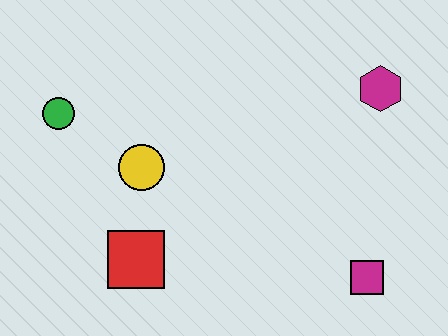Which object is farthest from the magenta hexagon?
The green circle is farthest from the magenta hexagon.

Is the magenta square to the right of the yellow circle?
Yes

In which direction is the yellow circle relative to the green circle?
The yellow circle is to the right of the green circle.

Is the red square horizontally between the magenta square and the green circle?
Yes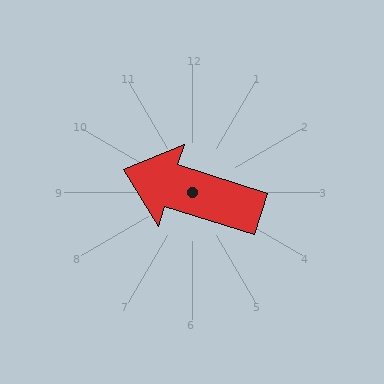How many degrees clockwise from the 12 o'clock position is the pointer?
Approximately 288 degrees.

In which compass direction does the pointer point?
West.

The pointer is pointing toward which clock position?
Roughly 10 o'clock.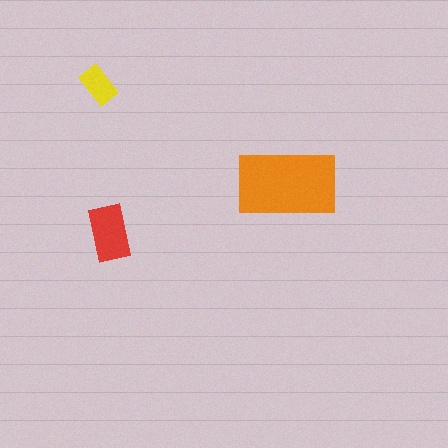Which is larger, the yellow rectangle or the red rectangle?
The red one.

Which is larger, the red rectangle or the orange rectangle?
The orange one.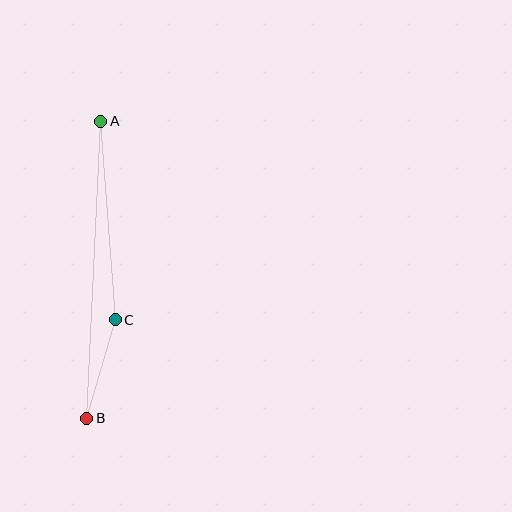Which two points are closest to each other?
Points B and C are closest to each other.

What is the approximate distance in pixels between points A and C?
The distance between A and C is approximately 199 pixels.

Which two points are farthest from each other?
Points A and B are farthest from each other.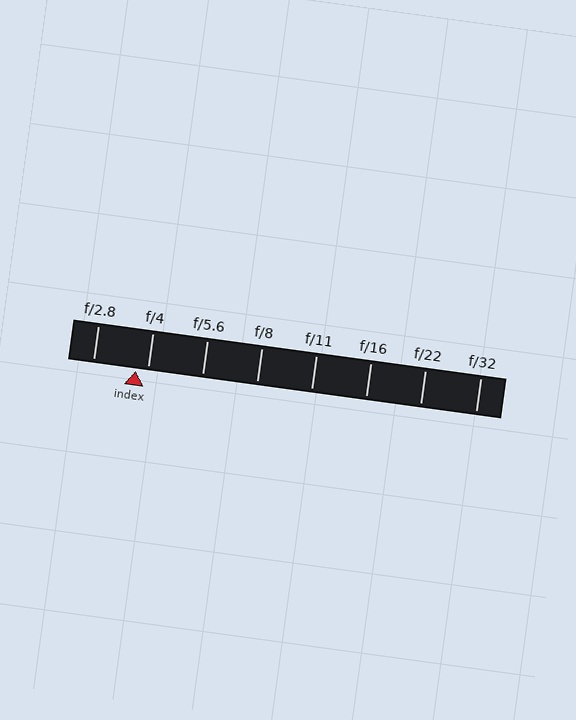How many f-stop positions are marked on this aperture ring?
There are 8 f-stop positions marked.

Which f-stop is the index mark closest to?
The index mark is closest to f/4.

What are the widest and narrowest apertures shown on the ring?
The widest aperture shown is f/2.8 and the narrowest is f/32.